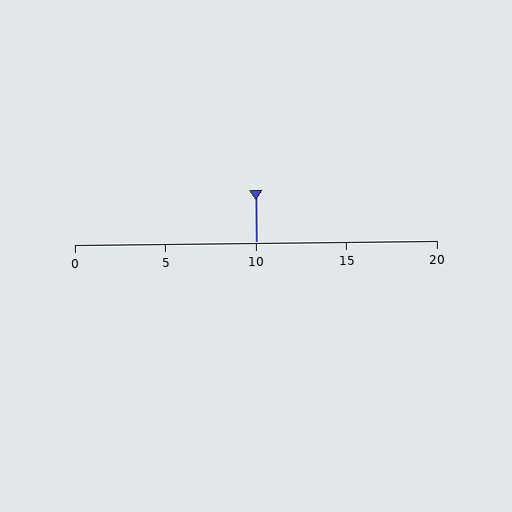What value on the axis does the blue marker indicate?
The marker indicates approximately 10.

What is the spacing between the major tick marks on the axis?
The major ticks are spaced 5 apart.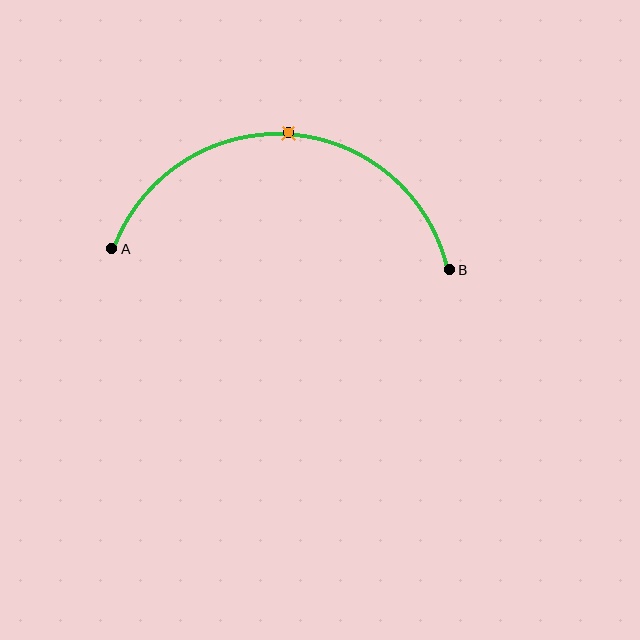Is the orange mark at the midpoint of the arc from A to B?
Yes. The orange mark lies on the arc at equal arc-length from both A and B — it is the arc midpoint.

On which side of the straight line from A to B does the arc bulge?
The arc bulges above the straight line connecting A and B.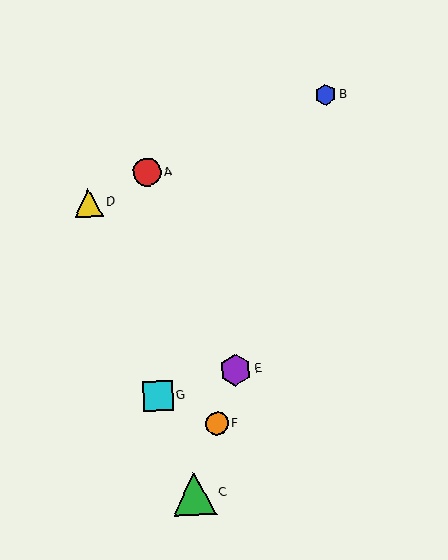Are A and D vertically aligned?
No, A is at x≈147 and D is at x≈89.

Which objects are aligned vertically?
Objects A, G are aligned vertically.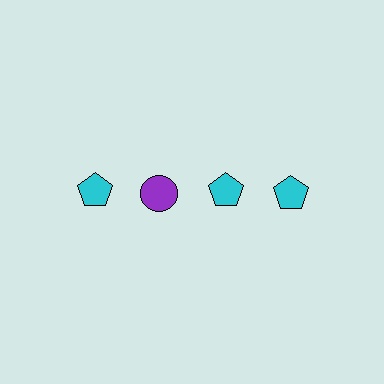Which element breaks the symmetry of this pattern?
The purple circle in the top row, second from left column breaks the symmetry. All other shapes are cyan pentagons.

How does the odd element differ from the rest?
It differs in both color (purple instead of cyan) and shape (circle instead of pentagon).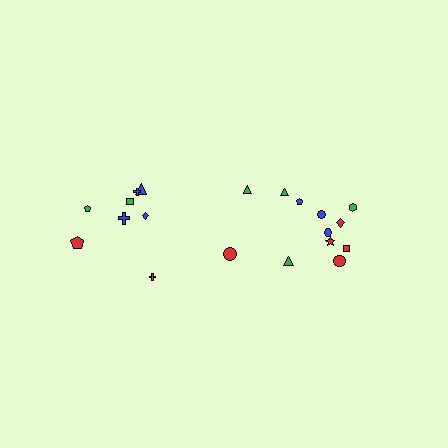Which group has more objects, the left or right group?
The right group.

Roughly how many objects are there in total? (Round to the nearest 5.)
Roughly 20 objects in total.